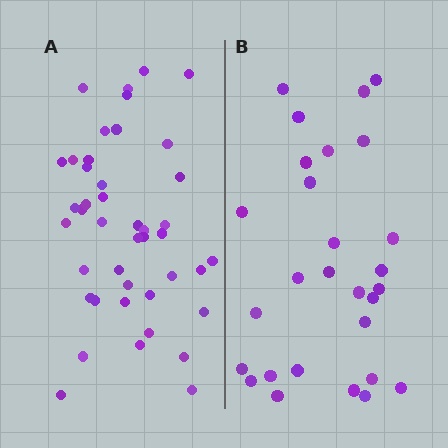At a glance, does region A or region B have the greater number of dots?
Region A (the left region) has more dots.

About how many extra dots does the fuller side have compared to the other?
Region A has approximately 15 more dots than region B.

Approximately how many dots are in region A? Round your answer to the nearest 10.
About 40 dots. (The exact count is 43, which rounds to 40.)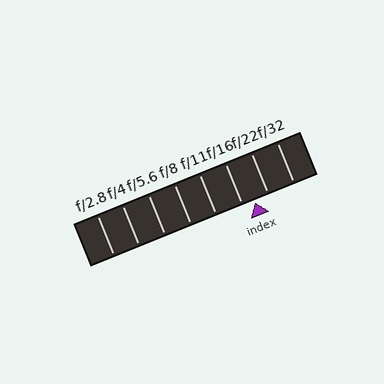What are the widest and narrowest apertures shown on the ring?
The widest aperture shown is f/2.8 and the narrowest is f/32.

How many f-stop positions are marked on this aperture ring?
There are 8 f-stop positions marked.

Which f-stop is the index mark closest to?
The index mark is closest to f/16.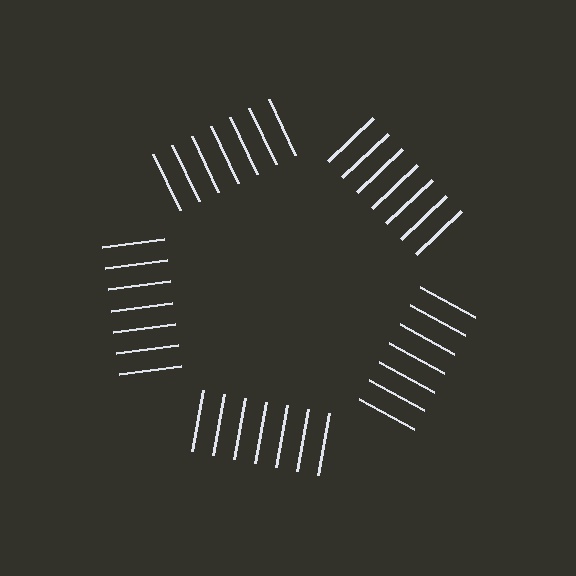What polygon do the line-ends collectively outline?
An illusory pentagon — the line segments terminate on its edges but no continuous stroke is drawn.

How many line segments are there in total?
35 — 7 along each of the 5 edges.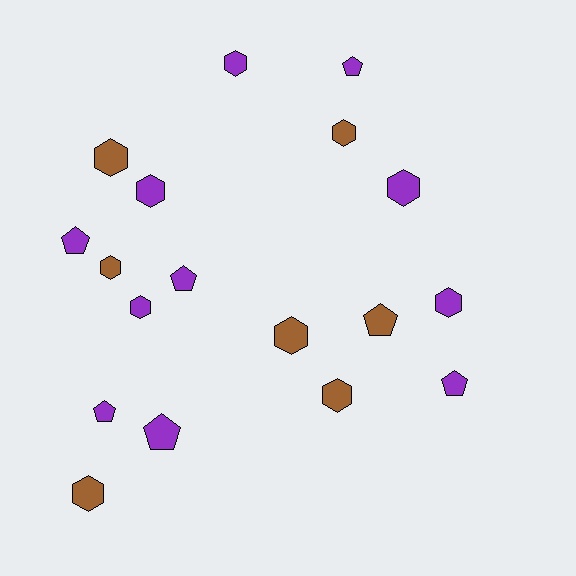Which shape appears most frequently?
Hexagon, with 11 objects.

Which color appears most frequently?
Purple, with 11 objects.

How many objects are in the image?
There are 18 objects.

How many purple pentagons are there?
There are 6 purple pentagons.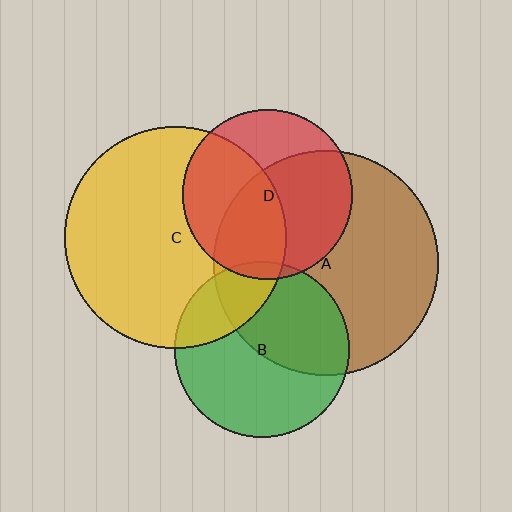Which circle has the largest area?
Circle A (brown).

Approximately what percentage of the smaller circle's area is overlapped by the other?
Approximately 45%.